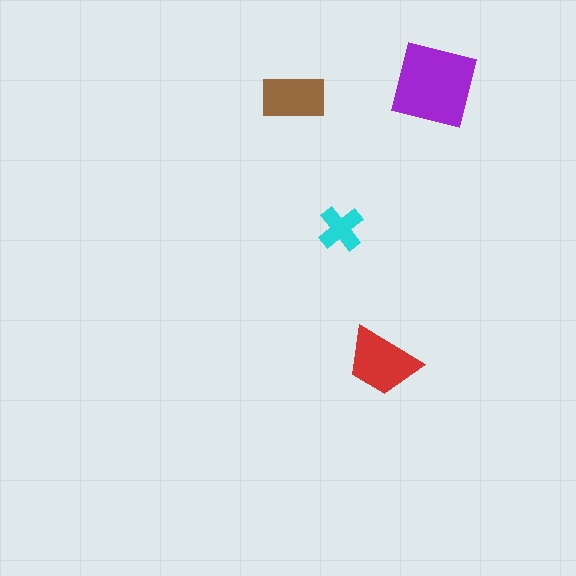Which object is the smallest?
The cyan cross.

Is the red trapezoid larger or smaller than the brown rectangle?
Larger.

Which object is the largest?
The purple square.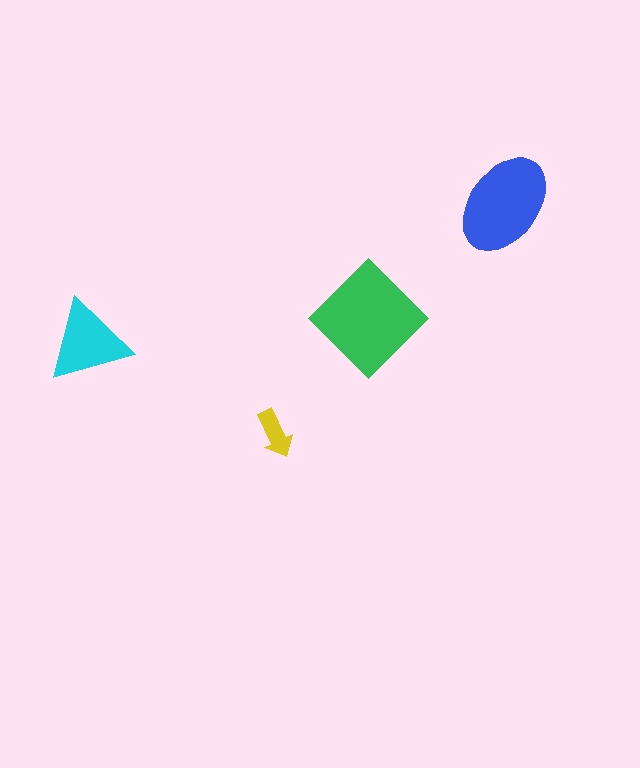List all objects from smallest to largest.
The yellow arrow, the cyan triangle, the blue ellipse, the green diamond.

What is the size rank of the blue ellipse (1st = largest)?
2nd.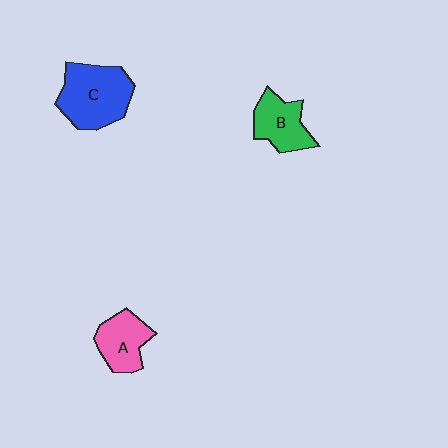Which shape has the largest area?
Shape C (blue).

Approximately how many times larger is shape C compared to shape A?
Approximately 1.6 times.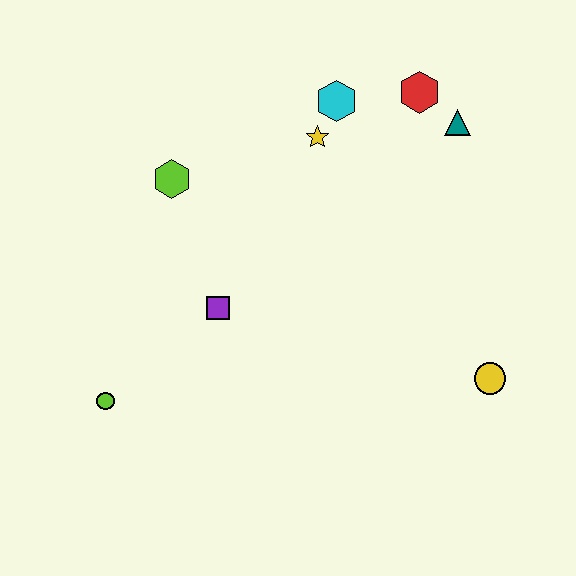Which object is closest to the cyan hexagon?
The yellow star is closest to the cyan hexagon.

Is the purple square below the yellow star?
Yes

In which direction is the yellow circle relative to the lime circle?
The yellow circle is to the right of the lime circle.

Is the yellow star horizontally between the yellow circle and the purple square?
Yes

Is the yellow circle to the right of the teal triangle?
Yes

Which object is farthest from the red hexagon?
The lime circle is farthest from the red hexagon.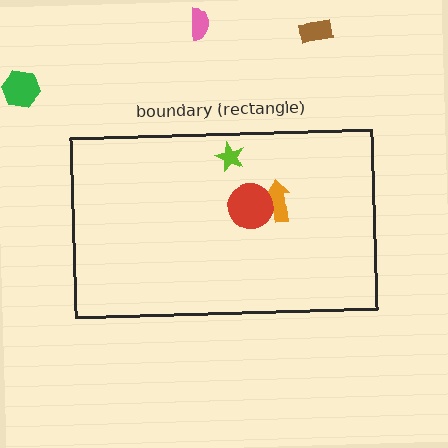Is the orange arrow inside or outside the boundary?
Inside.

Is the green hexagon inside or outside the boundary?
Outside.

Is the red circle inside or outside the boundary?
Inside.